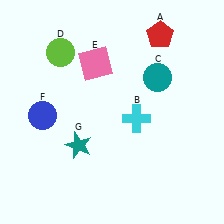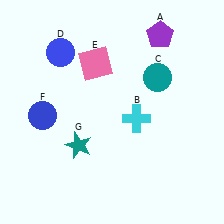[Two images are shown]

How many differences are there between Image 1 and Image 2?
There are 2 differences between the two images.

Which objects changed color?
A changed from red to purple. D changed from lime to blue.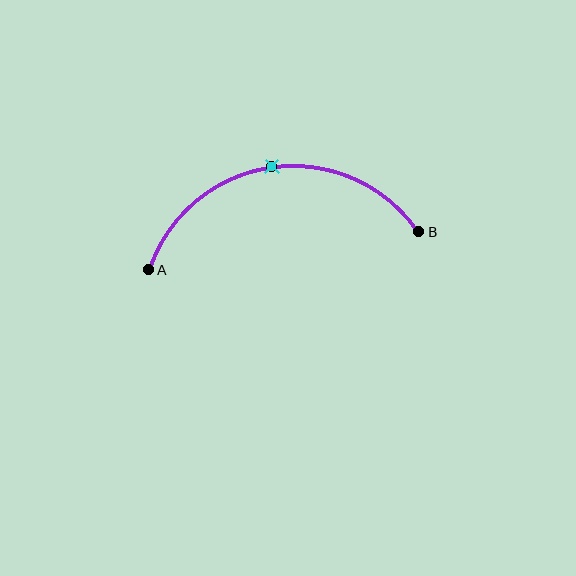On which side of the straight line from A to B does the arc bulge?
The arc bulges above the straight line connecting A and B.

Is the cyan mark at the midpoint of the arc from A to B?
Yes. The cyan mark lies on the arc at equal arc-length from both A and B — it is the arc midpoint.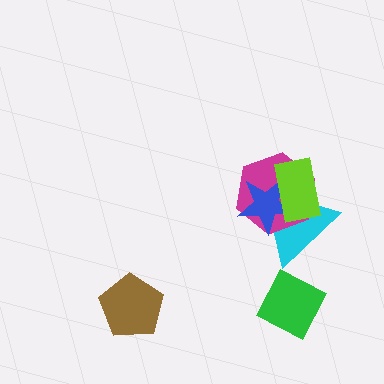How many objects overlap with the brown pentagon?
0 objects overlap with the brown pentagon.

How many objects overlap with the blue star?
3 objects overlap with the blue star.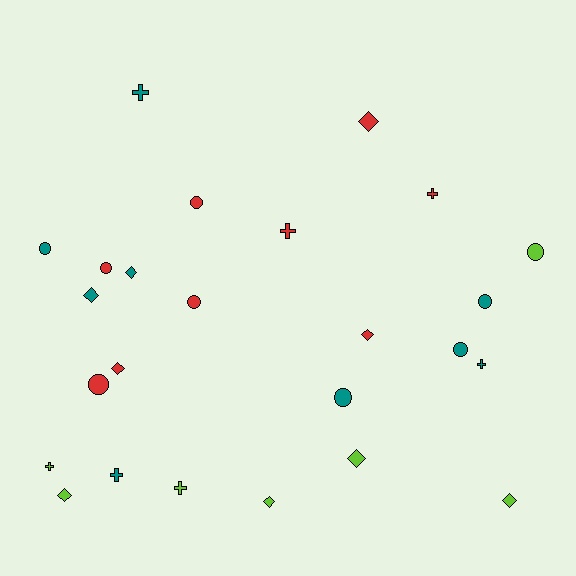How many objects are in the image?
There are 25 objects.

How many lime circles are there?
There is 1 lime circle.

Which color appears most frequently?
Teal, with 9 objects.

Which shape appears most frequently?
Diamond, with 9 objects.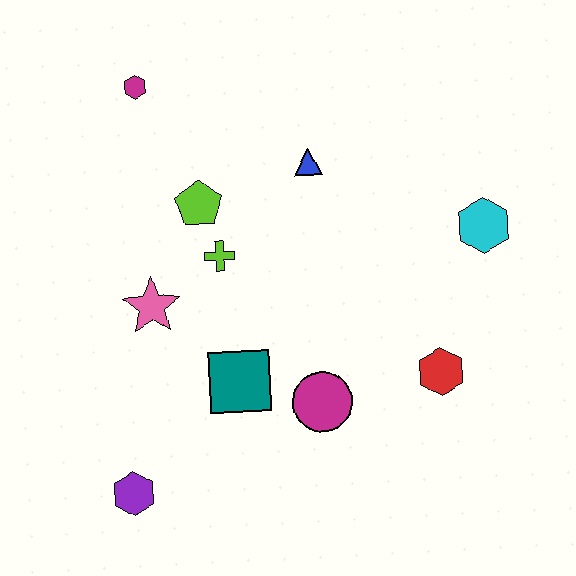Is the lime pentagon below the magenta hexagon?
Yes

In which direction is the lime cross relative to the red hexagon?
The lime cross is to the left of the red hexagon.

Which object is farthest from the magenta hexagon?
The red hexagon is farthest from the magenta hexagon.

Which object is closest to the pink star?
The lime cross is closest to the pink star.